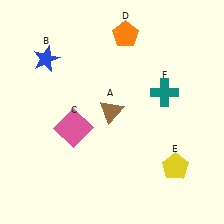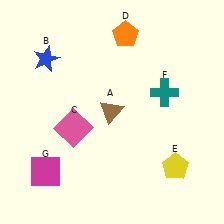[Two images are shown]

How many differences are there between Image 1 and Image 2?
There is 1 difference between the two images.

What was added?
A magenta square (G) was added in Image 2.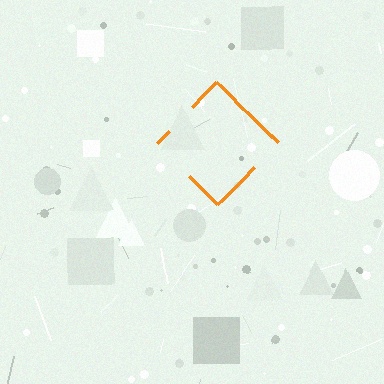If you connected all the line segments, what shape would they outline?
They would outline a diamond.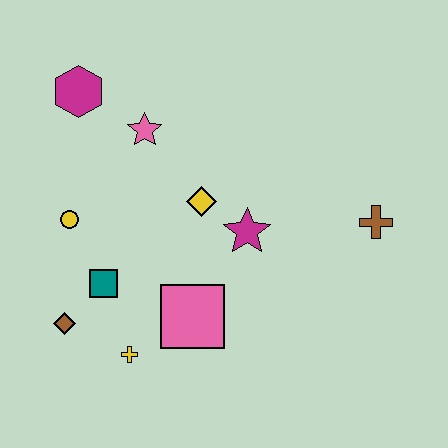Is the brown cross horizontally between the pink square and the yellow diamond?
No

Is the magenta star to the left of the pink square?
No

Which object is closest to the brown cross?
The magenta star is closest to the brown cross.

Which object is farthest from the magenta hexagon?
The brown cross is farthest from the magenta hexagon.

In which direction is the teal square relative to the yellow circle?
The teal square is below the yellow circle.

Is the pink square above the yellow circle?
No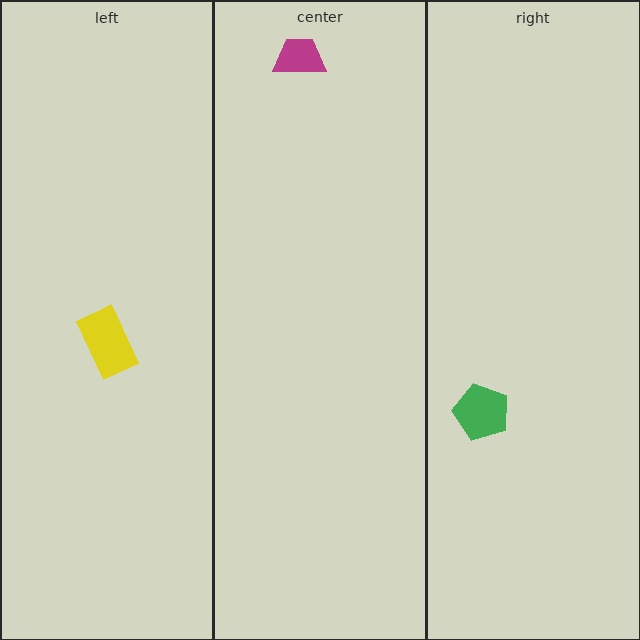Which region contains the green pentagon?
The right region.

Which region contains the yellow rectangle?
The left region.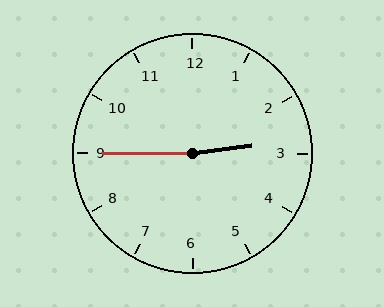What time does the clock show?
2:45.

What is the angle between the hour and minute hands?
Approximately 172 degrees.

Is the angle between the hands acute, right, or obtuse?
It is obtuse.